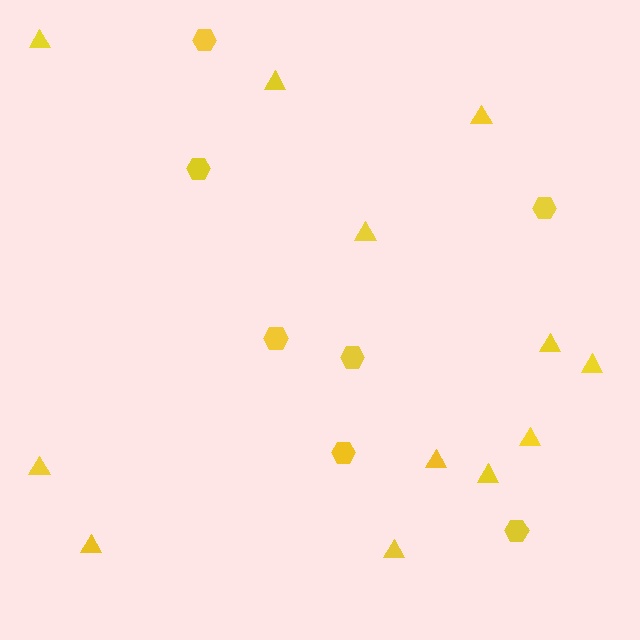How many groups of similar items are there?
There are 2 groups: one group of triangles (12) and one group of hexagons (7).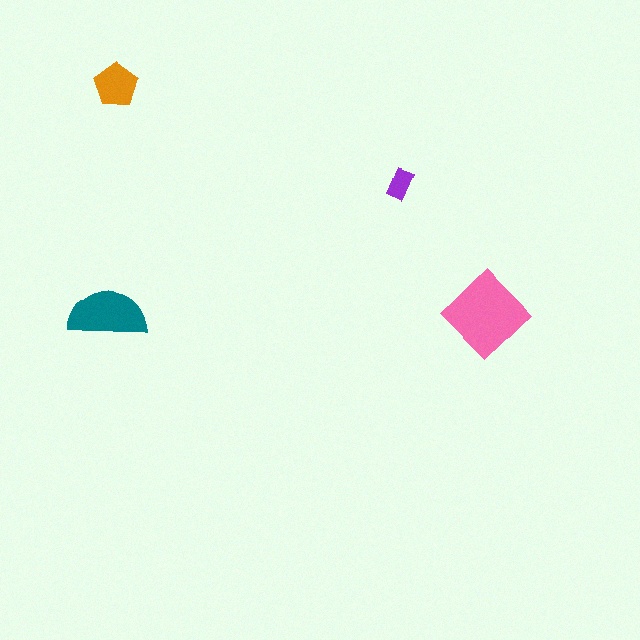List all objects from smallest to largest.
The purple rectangle, the orange pentagon, the teal semicircle, the pink diamond.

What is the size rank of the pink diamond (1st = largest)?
1st.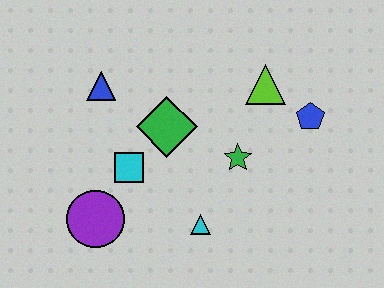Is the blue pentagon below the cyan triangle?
No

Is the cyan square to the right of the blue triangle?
Yes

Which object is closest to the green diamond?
The cyan square is closest to the green diamond.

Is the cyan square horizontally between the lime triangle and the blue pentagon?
No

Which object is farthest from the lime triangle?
The purple circle is farthest from the lime triangle.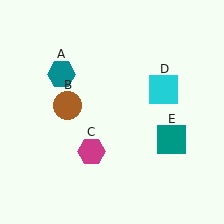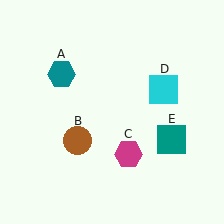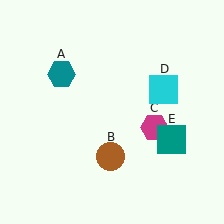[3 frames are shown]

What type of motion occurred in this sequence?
The brown circle (object B), magenta hexagon (object C) rotated counterclockwise around the center of the scene.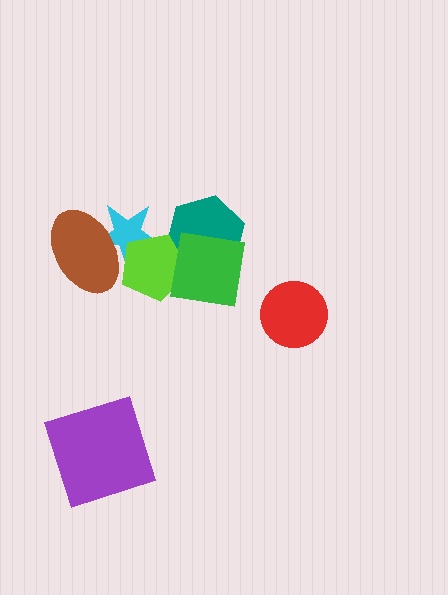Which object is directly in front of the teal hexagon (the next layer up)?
The lime pentagon is directly in front of the teal hexagon.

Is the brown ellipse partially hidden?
Yes, it is partially covered by another shape.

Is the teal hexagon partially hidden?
Yes, it is partially covered by another shape.